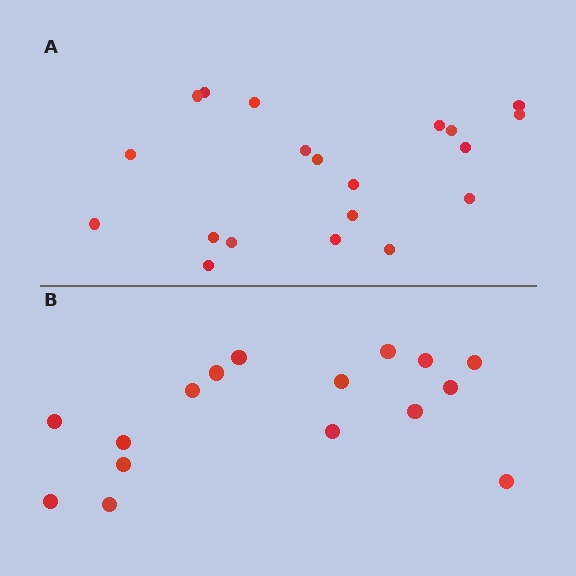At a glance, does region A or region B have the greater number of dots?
Region A (the top region) has more dots.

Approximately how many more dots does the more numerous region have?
Region A has about 4 more dots than region B.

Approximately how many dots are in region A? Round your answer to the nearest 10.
About 20 dots.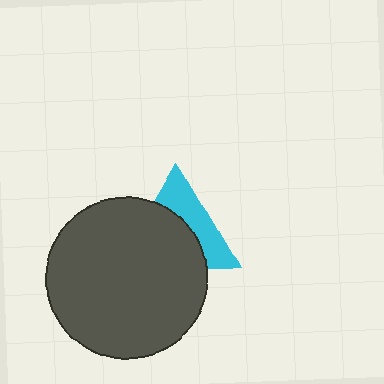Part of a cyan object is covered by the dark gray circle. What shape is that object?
It is a triangle.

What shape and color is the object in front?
The object in front is a dark gray circle.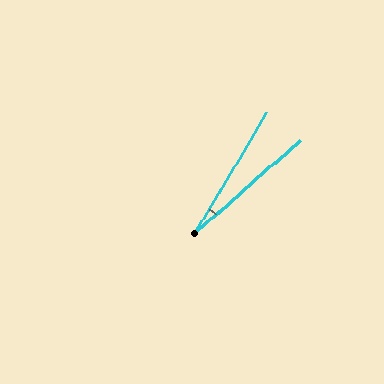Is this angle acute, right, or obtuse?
It is acute.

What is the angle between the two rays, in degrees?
Approximately 18 degrees.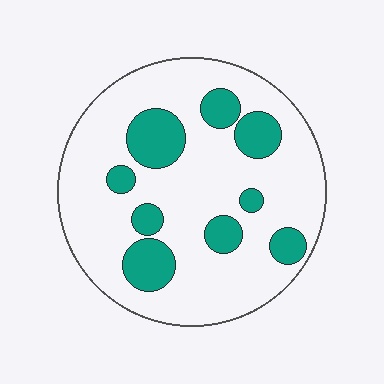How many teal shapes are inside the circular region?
9.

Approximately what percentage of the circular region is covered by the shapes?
Approximately 20%.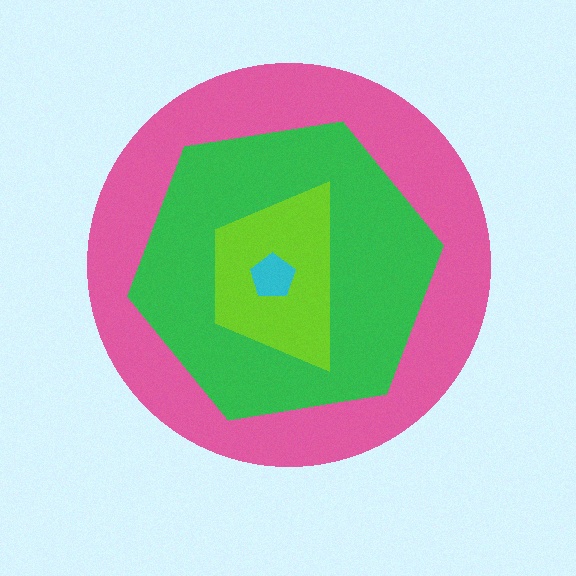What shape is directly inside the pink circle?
The green hexagon.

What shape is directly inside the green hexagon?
The lime trapezoid.